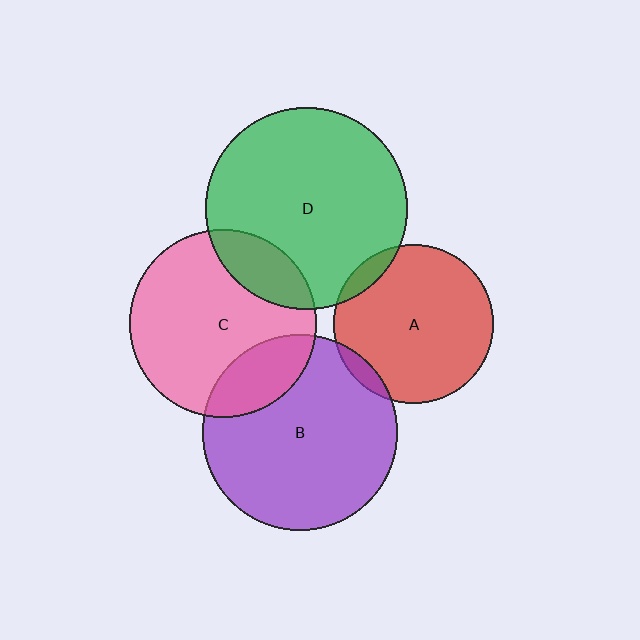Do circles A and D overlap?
Yes.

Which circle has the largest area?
Circle D (green).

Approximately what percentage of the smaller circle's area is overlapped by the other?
Approximately 5%.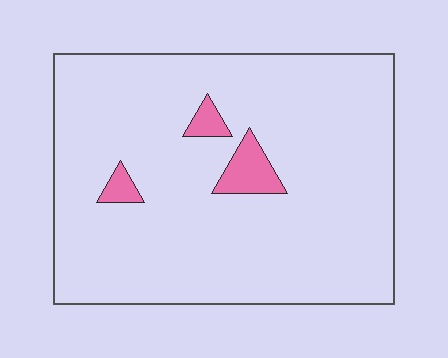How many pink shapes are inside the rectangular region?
3.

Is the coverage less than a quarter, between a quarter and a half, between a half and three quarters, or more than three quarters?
Less than a quarter.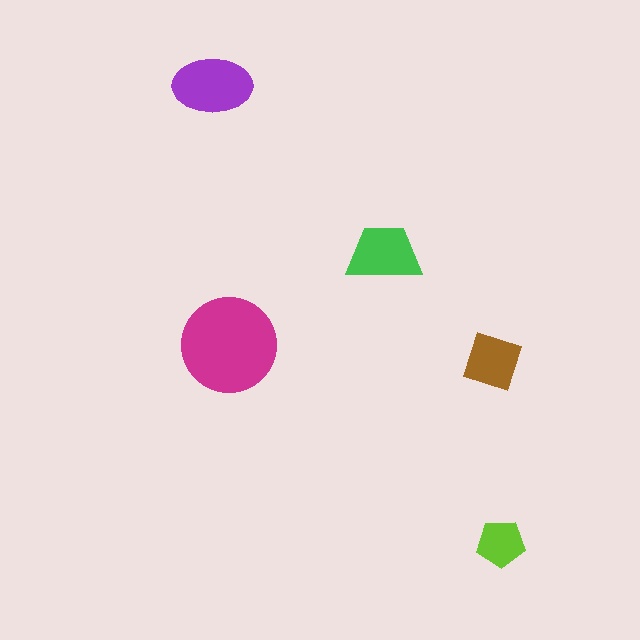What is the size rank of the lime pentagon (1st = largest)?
5th.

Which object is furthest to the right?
The lime pentagon is rightmost.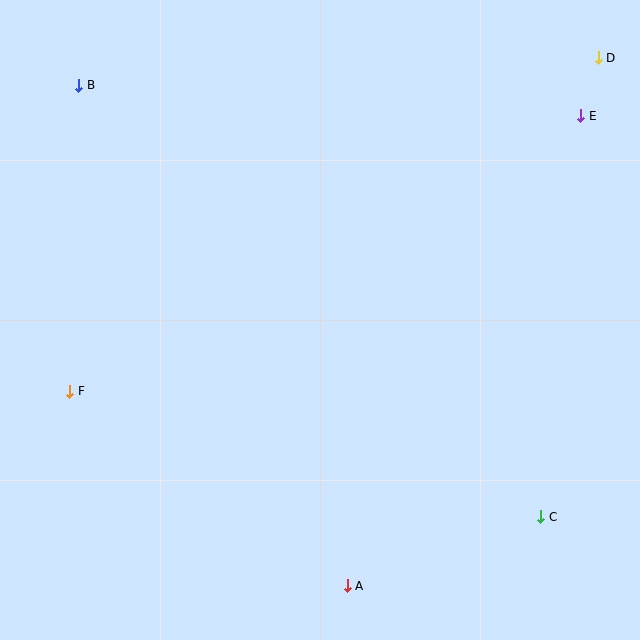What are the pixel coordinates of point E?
Point E is at (581, 116).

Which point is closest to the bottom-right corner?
Point C is closest to the bottom-right corner.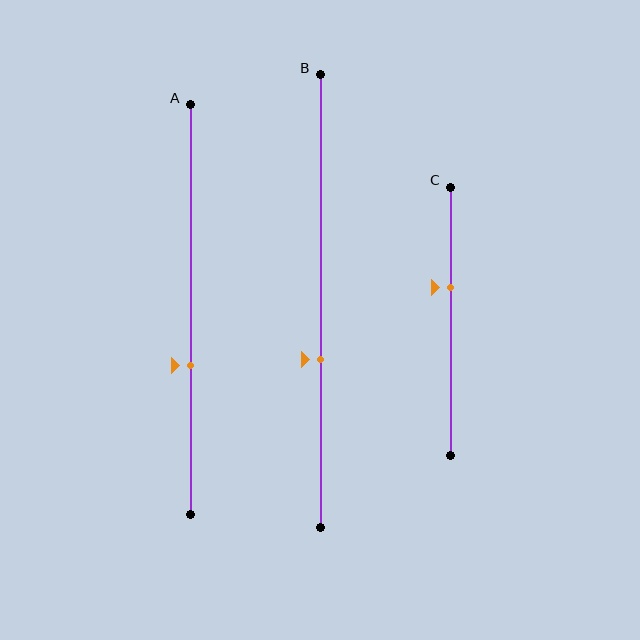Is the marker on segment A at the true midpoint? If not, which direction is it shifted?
No, the marker on segment A is shifted downward by about 14% of the segment length.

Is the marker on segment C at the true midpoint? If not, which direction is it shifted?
No, the marker on segment C is shifted upward by about 13% of the segment length.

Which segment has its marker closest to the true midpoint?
Segment C has its marker closest to the true midpoint.